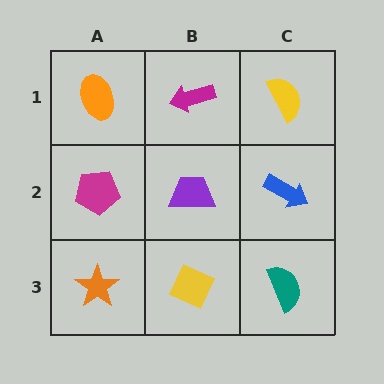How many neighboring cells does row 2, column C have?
3.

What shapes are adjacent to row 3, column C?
A blue arrow (row 2, column C), a yellow diamond (row 3, column B).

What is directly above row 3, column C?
A blue arrow.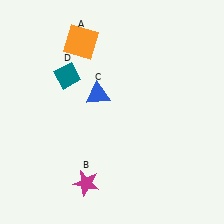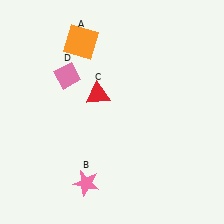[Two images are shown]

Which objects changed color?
B changed from magenta to pink. C changed from blue to red. D changed from teal to pink.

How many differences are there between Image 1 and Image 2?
There are 3 differences between the two images.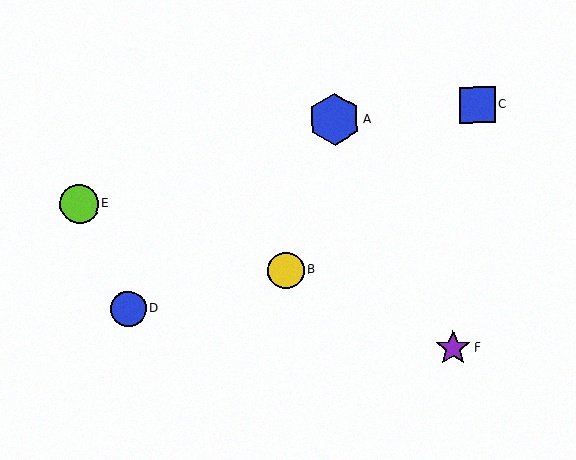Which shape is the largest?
The blue hexagon (labeled A) is the largest.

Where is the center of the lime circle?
The center of the lime circle is at (79, 204).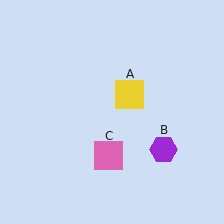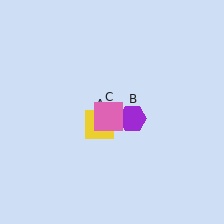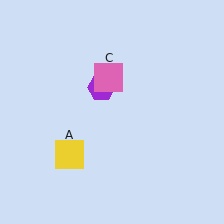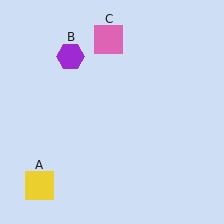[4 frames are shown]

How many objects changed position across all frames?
3 objects changed position: yellow square (object A), purple hexagon (object B), pink square (object C).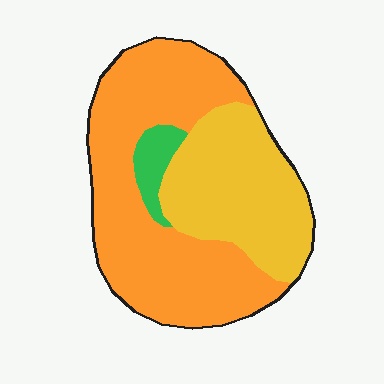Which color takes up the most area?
Orange, at roughly 60%.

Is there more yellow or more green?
Yellow.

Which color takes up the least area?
Green, at roughly 5%.